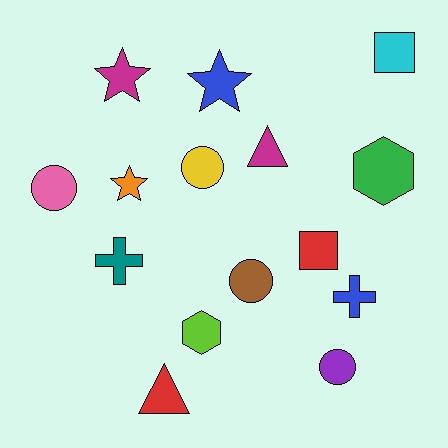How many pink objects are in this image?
There is 1 pink object.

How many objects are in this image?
There are 15 objects.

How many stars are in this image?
There are 3 stars.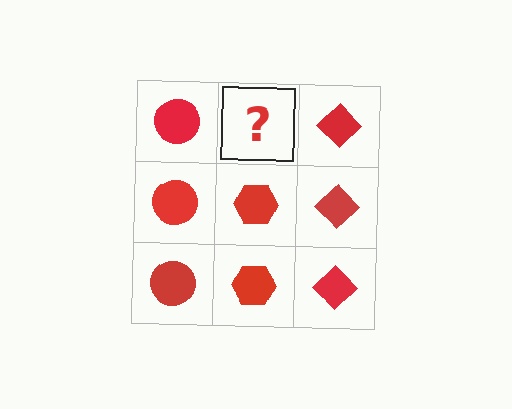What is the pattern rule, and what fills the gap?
The rule is that each column has a consistent shape. The gap should be filled with a red hexagon.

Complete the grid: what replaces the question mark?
The question mark should be replaced with a red hexagon.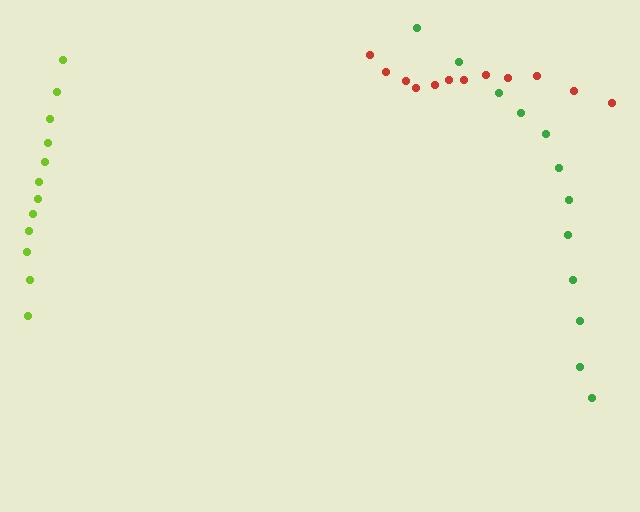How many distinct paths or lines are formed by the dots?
There are 3 distinct paths.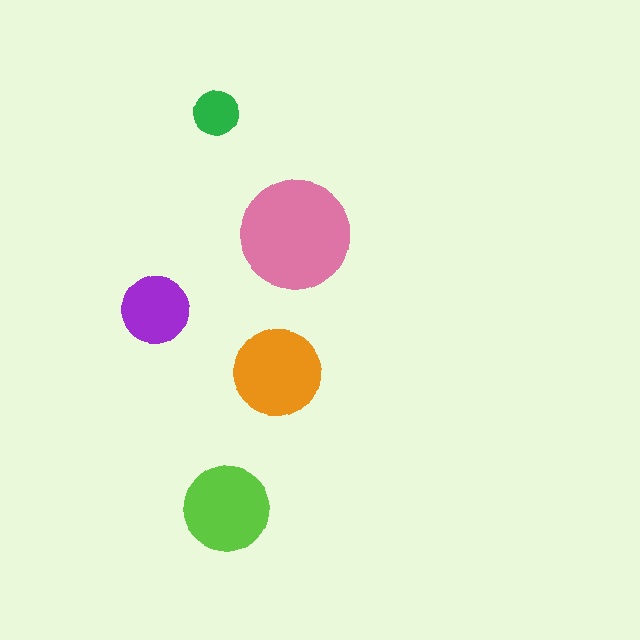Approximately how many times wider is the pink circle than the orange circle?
About 1.5 times wider.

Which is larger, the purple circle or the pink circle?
The pink one.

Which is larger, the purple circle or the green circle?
The purple one.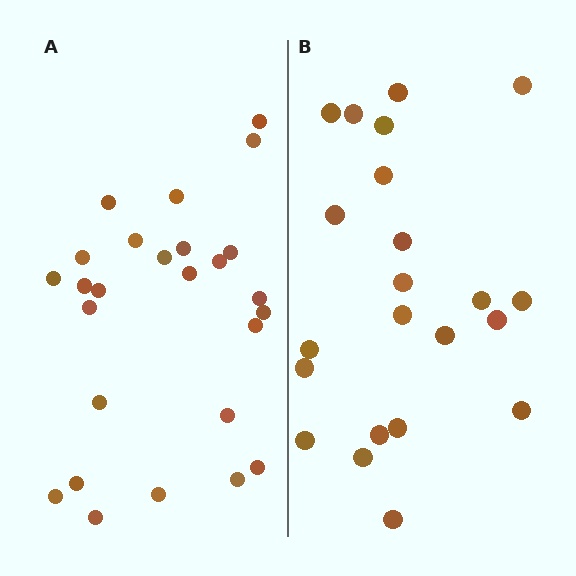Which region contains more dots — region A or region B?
Region A (the left region) has more dots.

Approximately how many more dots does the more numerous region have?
Region A has about 4 more dots than region B.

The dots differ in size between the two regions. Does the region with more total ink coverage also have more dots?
No. Region B has more total ink coverage because its dots are larger, but region A actually contains more individual dots. Total area can be misleading — the number of items is what matters here.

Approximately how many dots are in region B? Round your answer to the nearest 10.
About 20 dots. (The exact count is 22, which rounds to 20.)